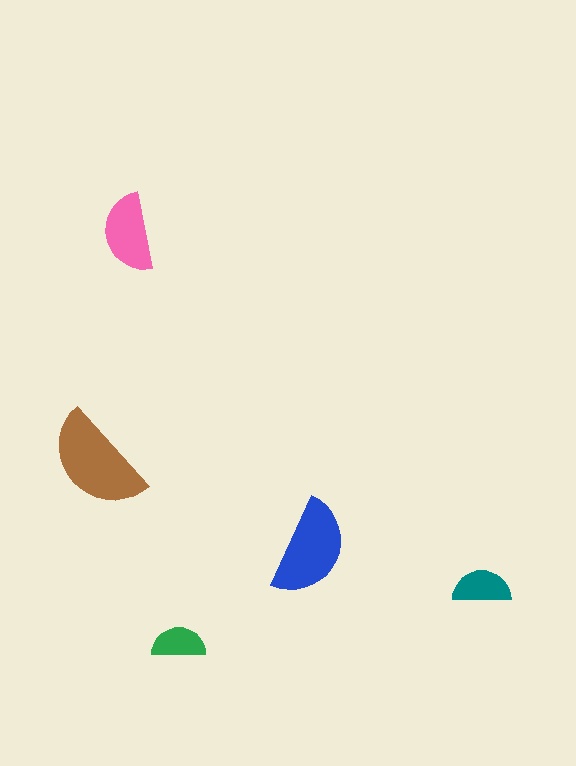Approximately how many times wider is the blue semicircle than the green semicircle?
About 2 times wider.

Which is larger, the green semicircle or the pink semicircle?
The pink one.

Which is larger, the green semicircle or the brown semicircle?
The brown one.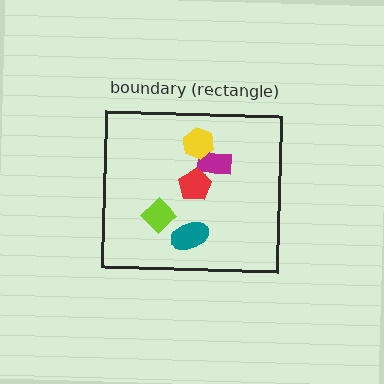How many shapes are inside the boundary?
5 inside, 0 outside.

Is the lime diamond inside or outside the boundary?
Inside.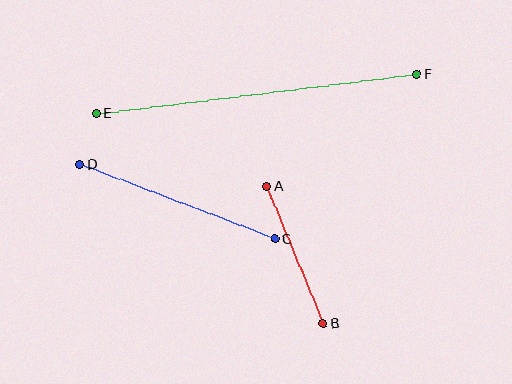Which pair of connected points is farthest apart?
Points E and F are farthest apart.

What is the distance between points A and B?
The distance is approximately 149 pixels.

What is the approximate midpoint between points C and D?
The midpoint is at approximately (177, 202) pixels.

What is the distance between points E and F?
The distance is approximately 323 pixels.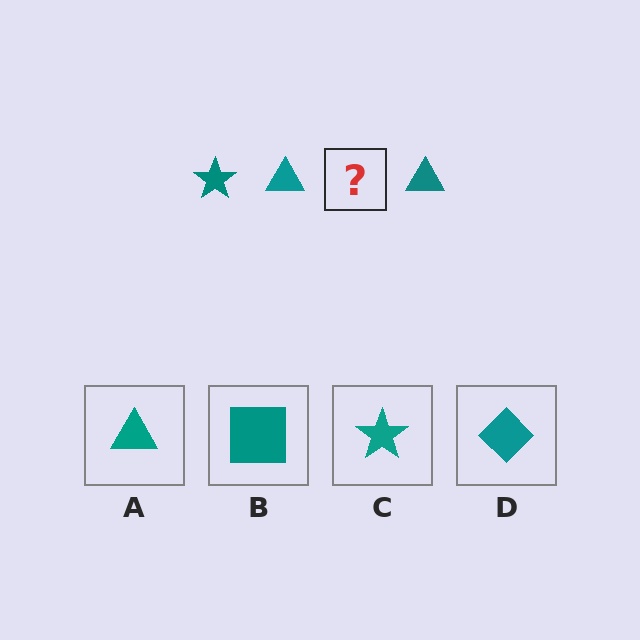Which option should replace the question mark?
Option C.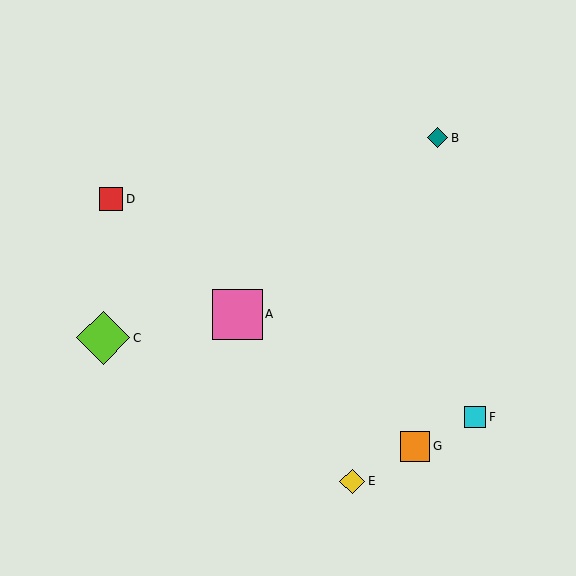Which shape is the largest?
The lime diamond (labeled C) is the largest.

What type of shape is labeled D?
Shape D is a red square.